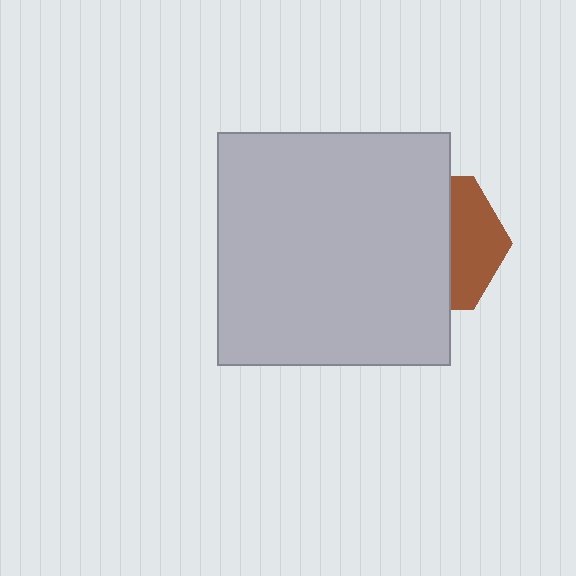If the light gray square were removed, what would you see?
You would see the complete brown hexagon.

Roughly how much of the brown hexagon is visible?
A small part of it is visible (roughly 36%).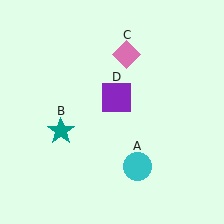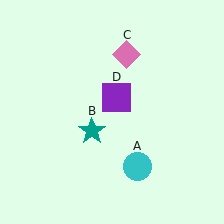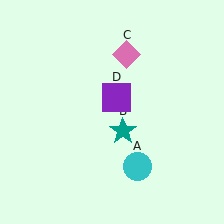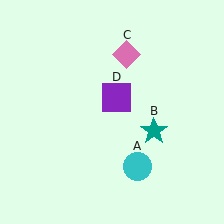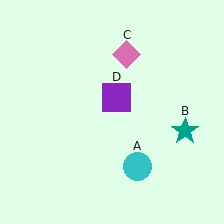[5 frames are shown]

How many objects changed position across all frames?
1 object changed position: teal star (object B).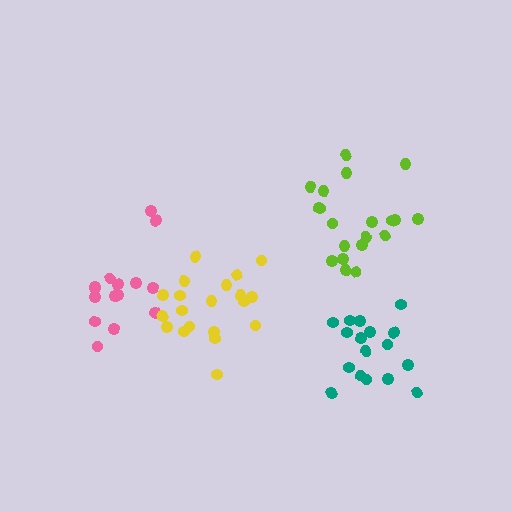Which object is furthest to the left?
The pink cluster is leftmost.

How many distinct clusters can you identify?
There are 4 distinct clusters.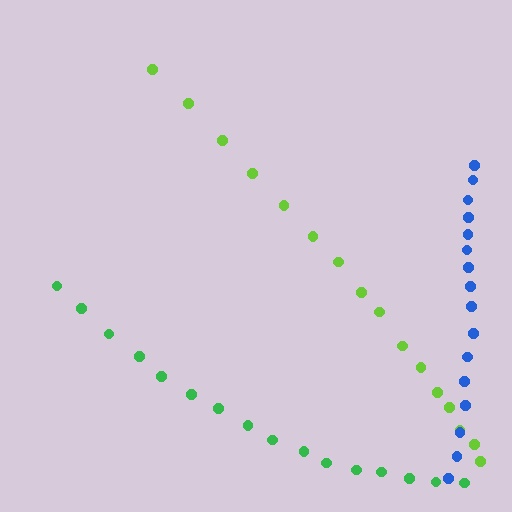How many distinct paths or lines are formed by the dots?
There are 3 distinct paths.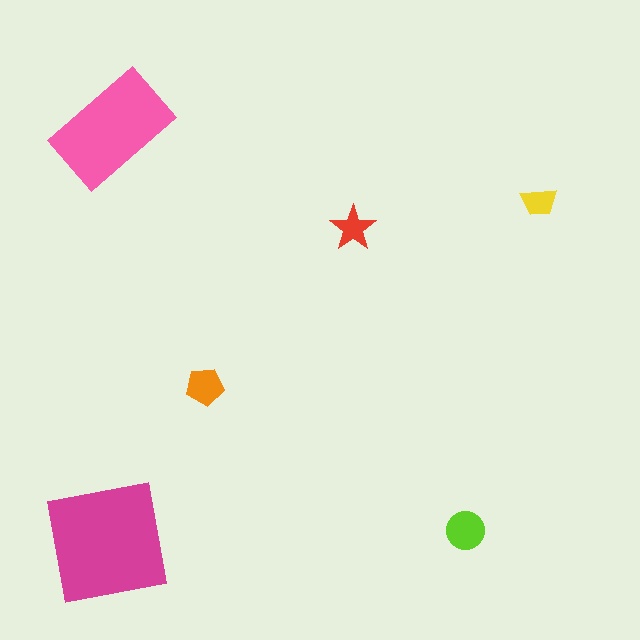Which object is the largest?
The magenta square.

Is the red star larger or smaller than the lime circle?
Smaller.